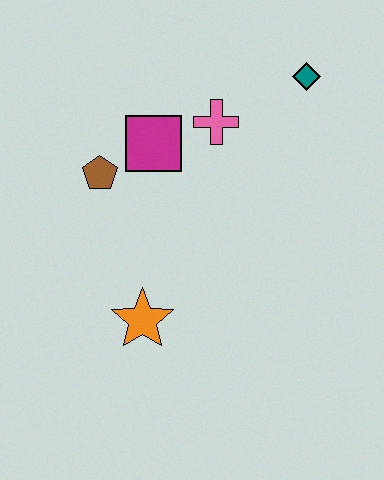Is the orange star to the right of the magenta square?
No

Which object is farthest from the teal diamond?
The orange star is farthest from the teal diamond.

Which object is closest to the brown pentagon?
The magenta square is closest to the brown pentagon.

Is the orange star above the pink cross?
No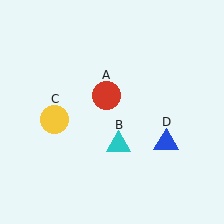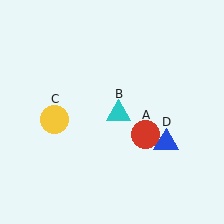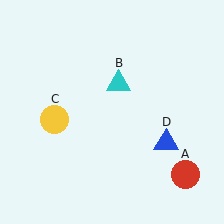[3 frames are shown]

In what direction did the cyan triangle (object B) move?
The cyan triangle (object B) moved up.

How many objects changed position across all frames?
2 objects changed position: red circle (object A), cyan triangle (object B).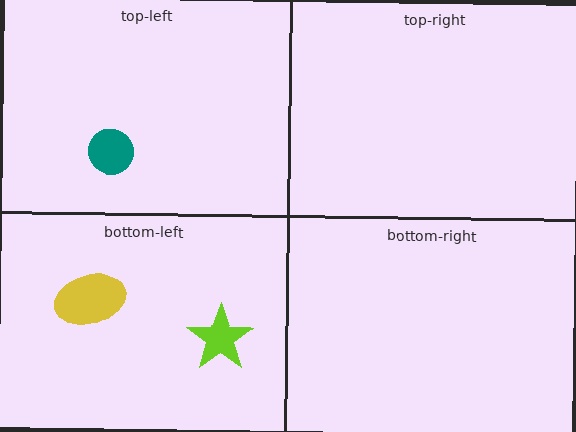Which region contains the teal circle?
The top-left region.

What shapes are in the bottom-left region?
The lime star, the yellow ellipse.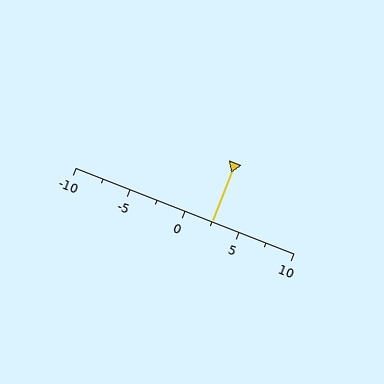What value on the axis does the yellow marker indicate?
The marker indicates approximately 2.5.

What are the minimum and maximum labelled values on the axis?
The axis runs from -10 to 10.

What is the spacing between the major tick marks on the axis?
The major ticks are spaced 5 apart.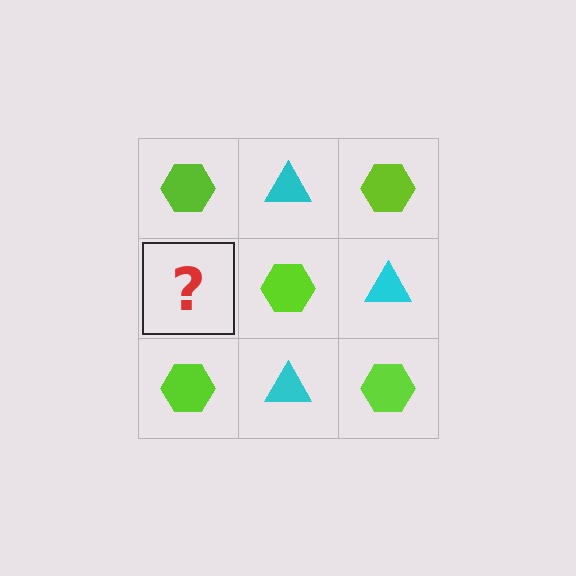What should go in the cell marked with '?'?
The missing cell should contain a cyan triangle.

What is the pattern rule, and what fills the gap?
The rule is that it alternates lime hexagon and cyan triangle in a checkerboard pattern. The gap should be filled with a cyan triangle.